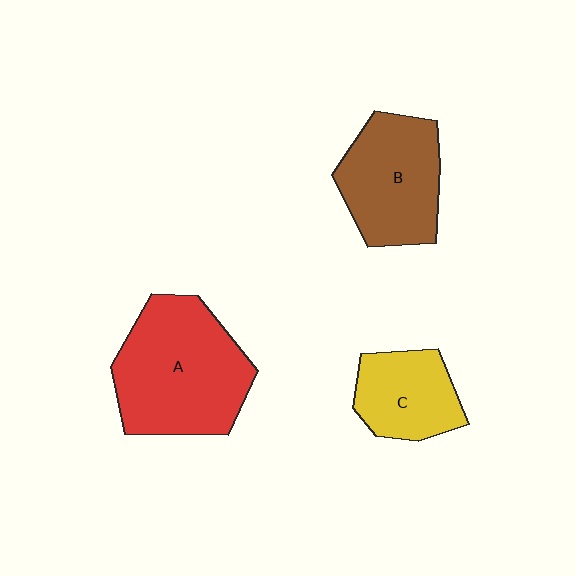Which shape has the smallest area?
Shape C (yellow).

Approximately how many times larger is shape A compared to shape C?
Approximately 1.9 times.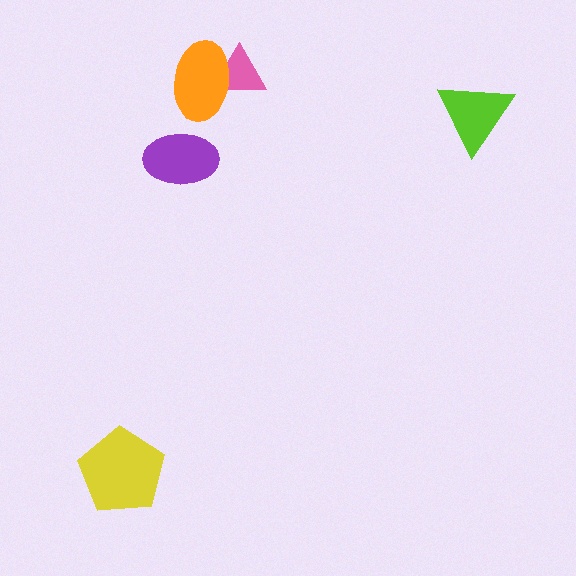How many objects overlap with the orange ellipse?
1 object overlaps with the orange ellipse.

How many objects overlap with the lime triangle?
0 objects overlap with the lime triangle.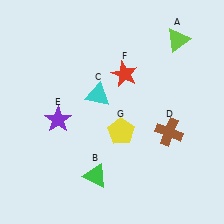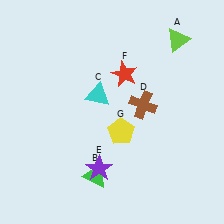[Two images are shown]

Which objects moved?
The objects that moved are: the brown cross (D), the purple star (E).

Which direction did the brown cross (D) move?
The brown cross (D) moved up.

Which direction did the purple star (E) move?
The purple star (E) moved down.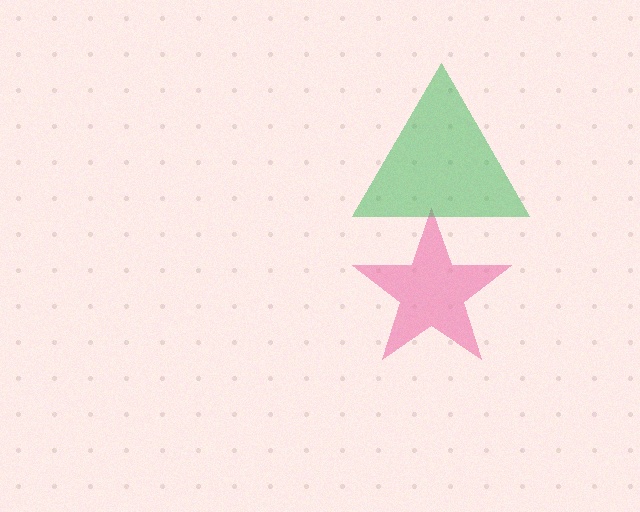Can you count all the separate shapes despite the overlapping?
Yes, there are 2 separate shapes.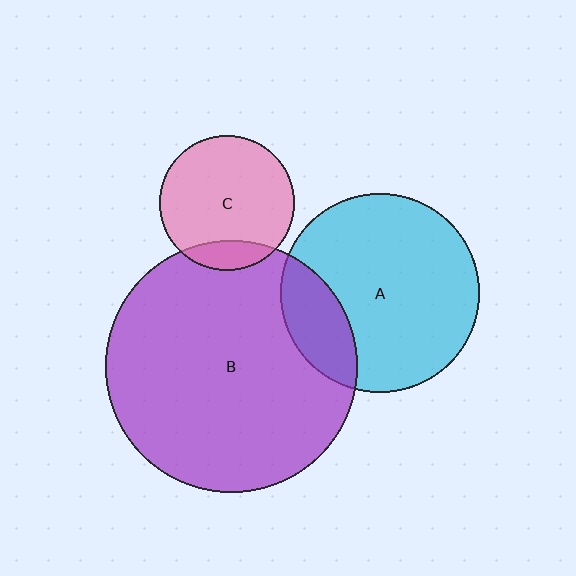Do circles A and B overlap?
Yes.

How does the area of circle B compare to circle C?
Approximately 3.5 times.